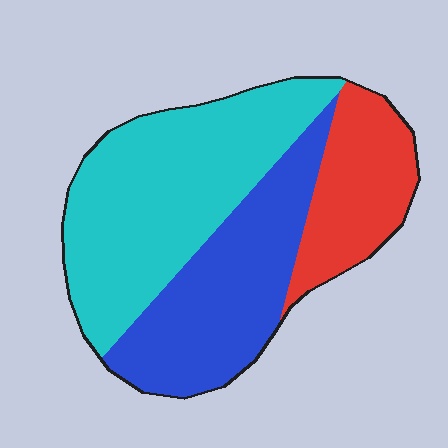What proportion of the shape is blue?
Blue takes up between a quarter and a half of the shape.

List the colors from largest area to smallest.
From largest to smallest: cyan, blue, red.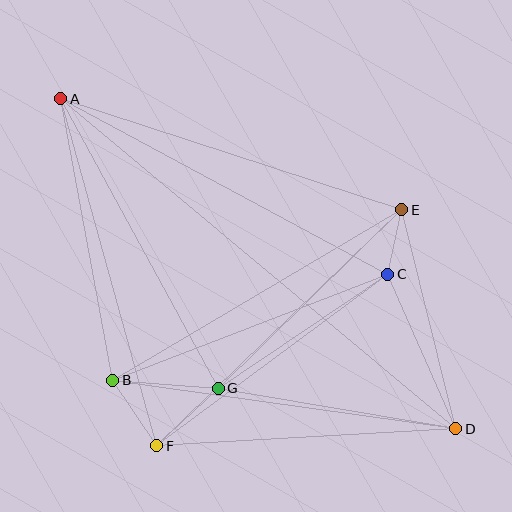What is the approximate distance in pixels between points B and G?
The distance between B and G is approximately 106 pixels.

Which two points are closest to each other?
Points C and E are closest to each other.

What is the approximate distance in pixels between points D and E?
The distance between D and E is approximately 226 pixels.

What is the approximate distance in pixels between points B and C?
The distance between B and C is approximately 295 pixels.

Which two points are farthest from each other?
Points A and D are farthest from each other.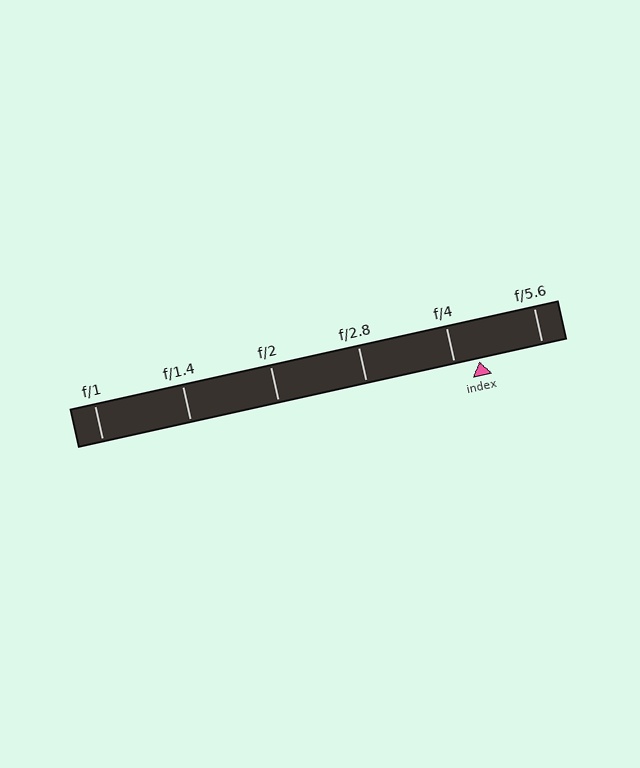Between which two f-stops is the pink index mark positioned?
The index mark is between f/4 and f/5.6.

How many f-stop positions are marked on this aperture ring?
There are 6 f-stop positions marked.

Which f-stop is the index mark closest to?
The index mark is closest to f/4.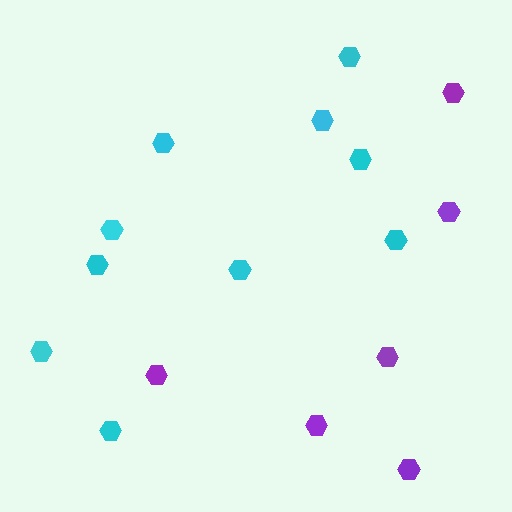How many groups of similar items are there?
There are 2 groups: one group of cyan hexagons (10) and one group of purple hexagons (6).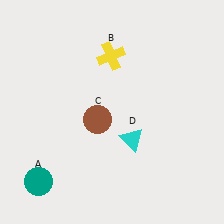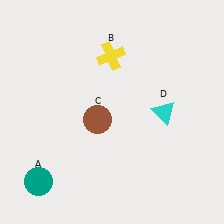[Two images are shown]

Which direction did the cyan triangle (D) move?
The cyan triangle (D) moved right.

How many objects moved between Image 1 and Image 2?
1 object moved between the two images.